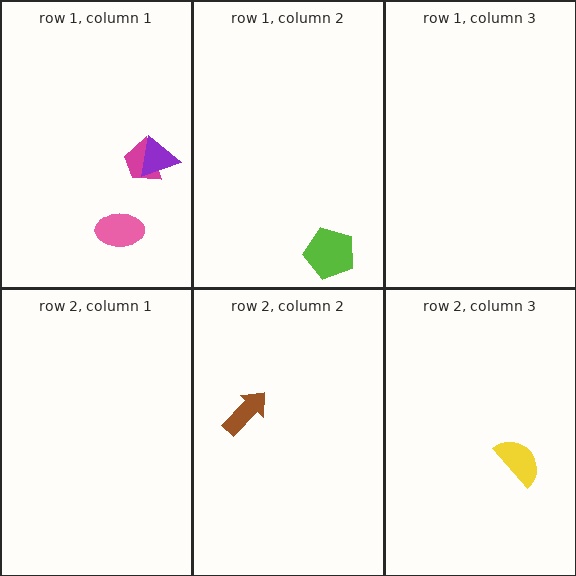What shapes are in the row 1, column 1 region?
The magenta trapezoid, the purple triangle, the pink ellipse.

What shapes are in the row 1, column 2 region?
The lime pentagon.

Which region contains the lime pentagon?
The row 1, column 2 region.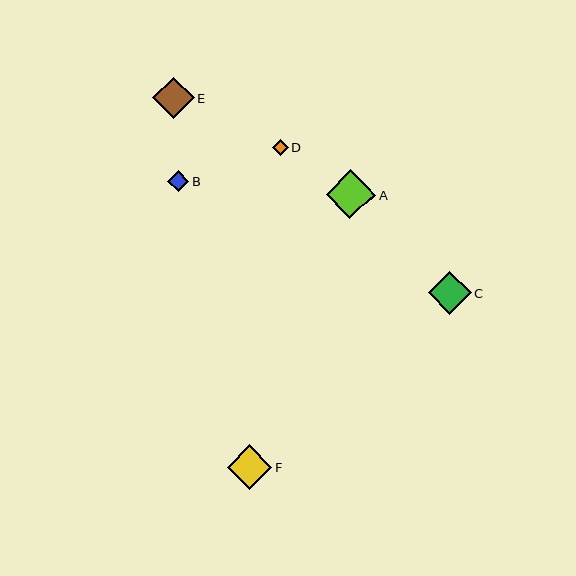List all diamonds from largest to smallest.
From largest to smallest: A, F, C, E, B, D.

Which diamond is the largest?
Diamond A is the largest with a size of approximately 50 pixels.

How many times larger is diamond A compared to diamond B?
Diamond A is approximately 2.3 times the size of diamond B.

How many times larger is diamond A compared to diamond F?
Diamond A is approximately 1.1 times the size of diamond F.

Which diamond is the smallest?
Diamond D is the smallest with a size of approximately 16 pixels.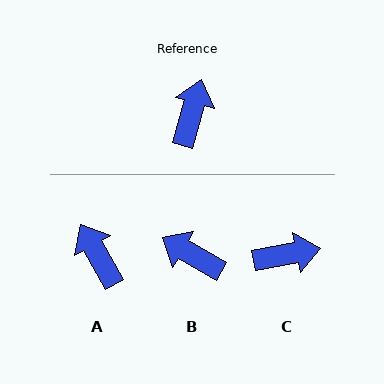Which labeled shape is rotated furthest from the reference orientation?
B, about 76 degrees away.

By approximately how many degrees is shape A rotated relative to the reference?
Approximately 46 degrees counter-clockwise.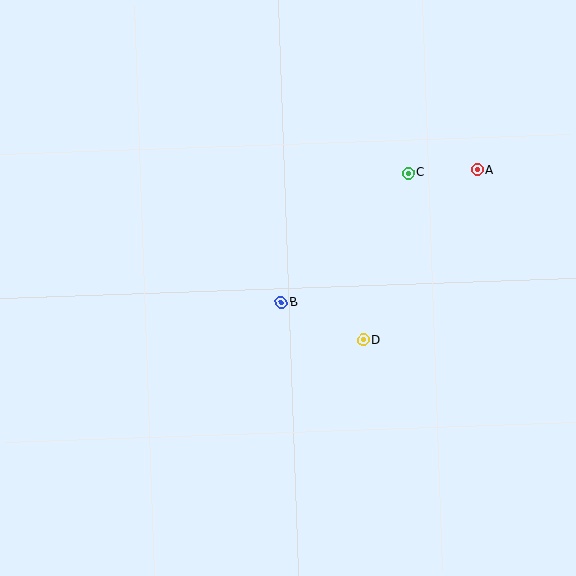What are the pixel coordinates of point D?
Point D is at (363, 340).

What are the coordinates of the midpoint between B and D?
The midpoint between B and D is at (322, 321).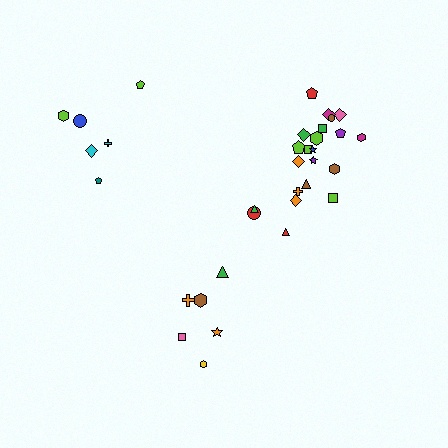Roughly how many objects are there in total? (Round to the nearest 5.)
Roughly 35 objects in total.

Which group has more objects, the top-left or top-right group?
The top-right group.